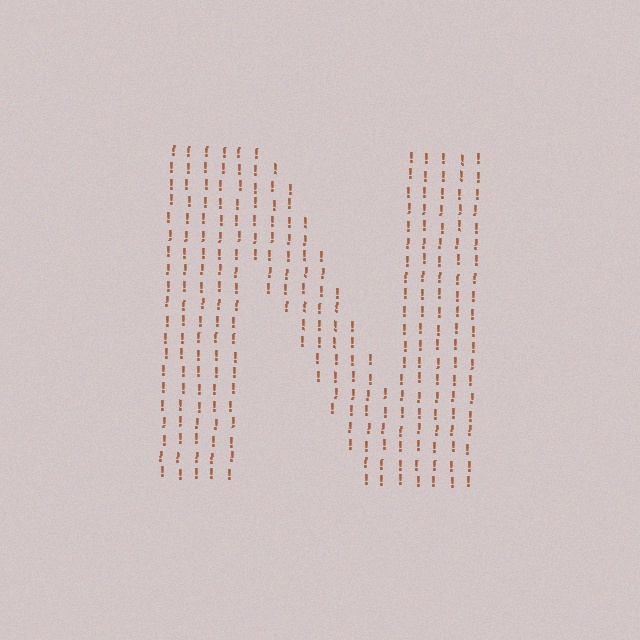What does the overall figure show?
The overall figure shows the letter N.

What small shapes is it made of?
It is made of small exclamation marks.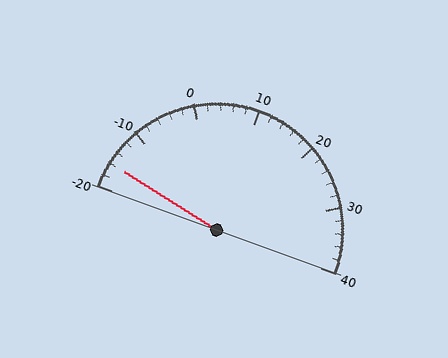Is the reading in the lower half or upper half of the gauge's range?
The reading is in the lower half of the range (-20 to 40).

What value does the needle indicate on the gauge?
The needle indicates approximately -16.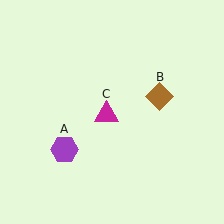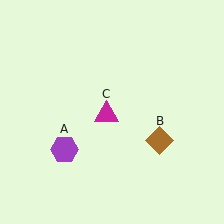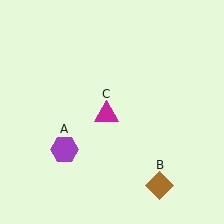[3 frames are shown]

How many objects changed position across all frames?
1 object changed position: brown diamond (object B).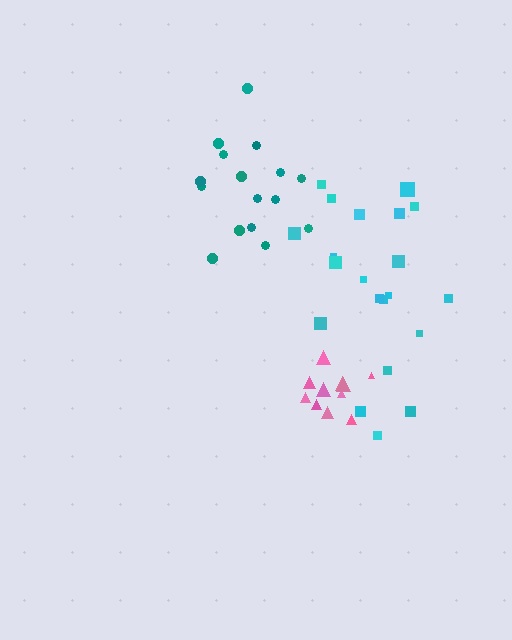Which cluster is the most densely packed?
Pink.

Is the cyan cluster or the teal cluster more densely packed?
Teal.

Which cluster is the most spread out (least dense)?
Cyan.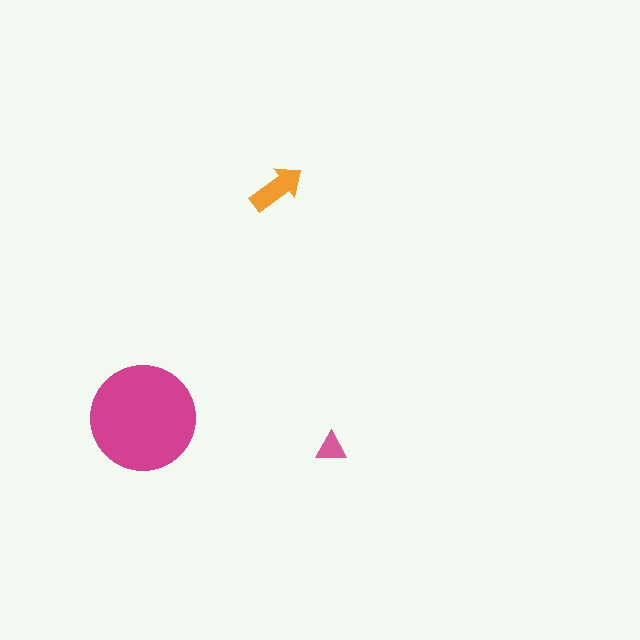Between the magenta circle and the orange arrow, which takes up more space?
The magenta circle.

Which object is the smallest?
The pink triangle.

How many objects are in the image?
There are 3 objects in the image.